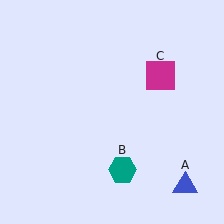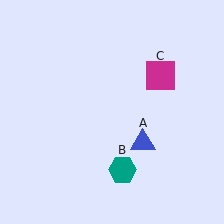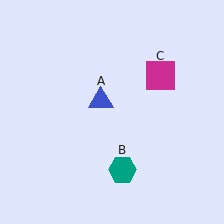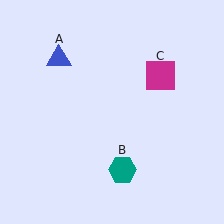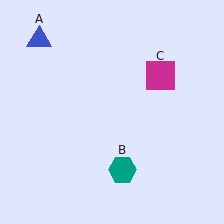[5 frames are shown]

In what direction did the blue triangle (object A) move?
The blue triangle (object A) moved up and to the left.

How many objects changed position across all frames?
1 object changed position: blue triangle (object A).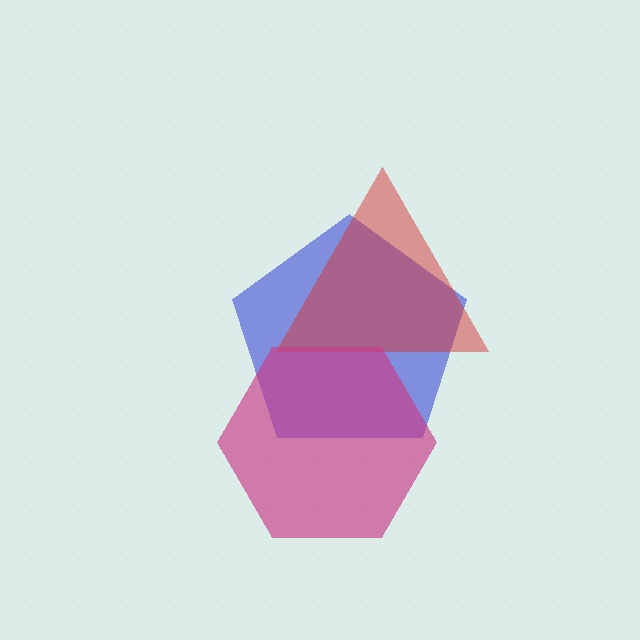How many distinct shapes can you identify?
There are 3 distinct shapes: a blue pentagon, a red triangle, a magenta hexagon.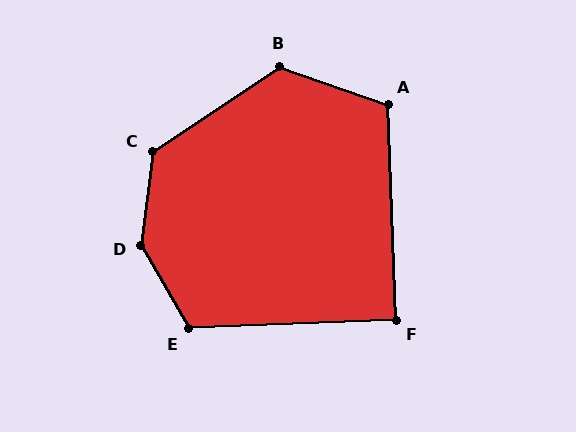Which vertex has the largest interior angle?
D, at approximately 143 degrees.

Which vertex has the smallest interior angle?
F, at approximately 90 degrees.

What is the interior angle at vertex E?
Approximately 118 degrees (obtuse).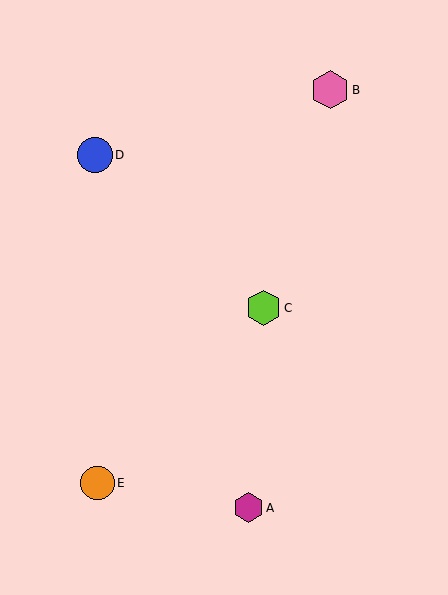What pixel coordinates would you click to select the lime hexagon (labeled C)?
Click at (263, 308) to select the lime hexagon C.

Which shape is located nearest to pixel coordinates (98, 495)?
The orange circle (labeled E) at (98, 483) is nearest to that location.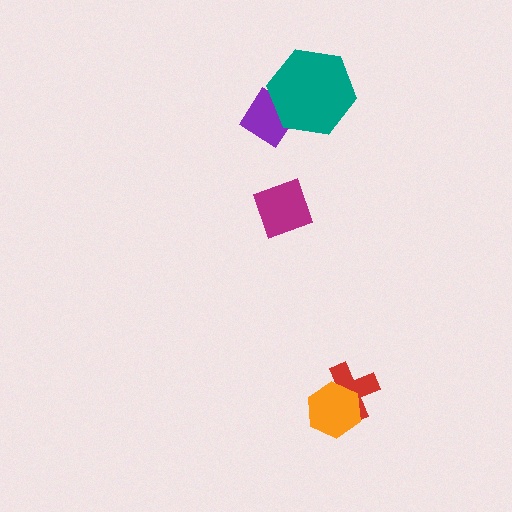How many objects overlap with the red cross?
1 object overlaps with the red cross.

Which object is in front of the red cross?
The orange hexagon is in front of the red cross.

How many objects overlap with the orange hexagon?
1 object overlaps with the orange hexagon.